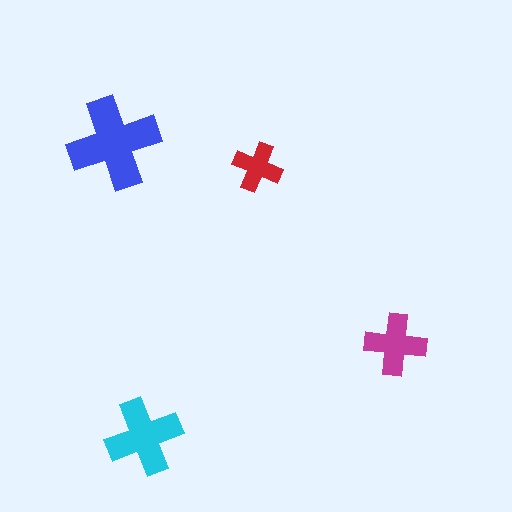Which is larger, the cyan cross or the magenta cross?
The cyan one.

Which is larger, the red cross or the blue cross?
The blue one.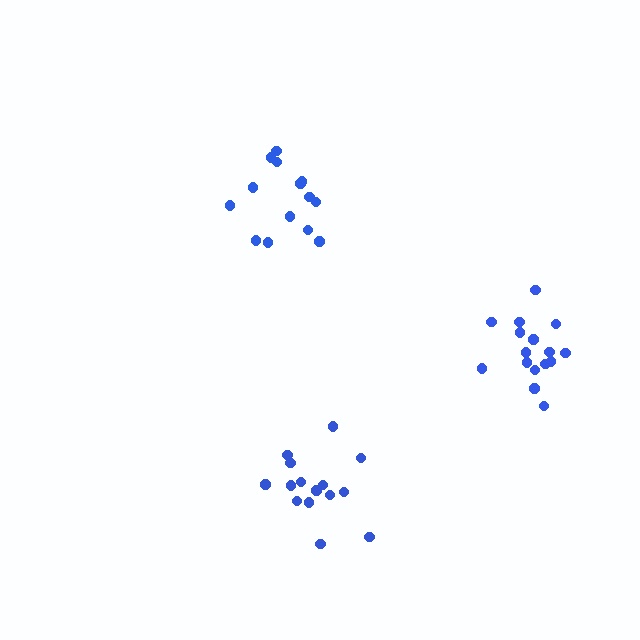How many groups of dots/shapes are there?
There are 3 groups.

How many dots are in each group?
Group 1: 14 dots, Group 2: 15 dots, Group 3: 16 dots (45 total).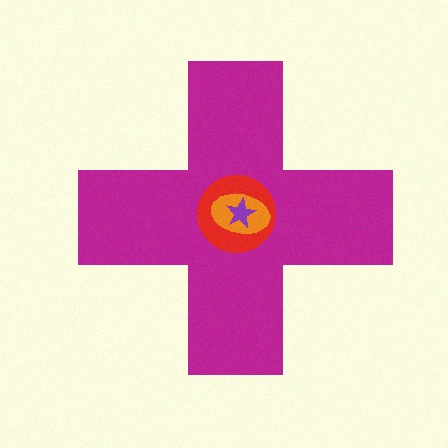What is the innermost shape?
The purple star.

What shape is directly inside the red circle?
The orange ellipse.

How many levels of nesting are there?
4.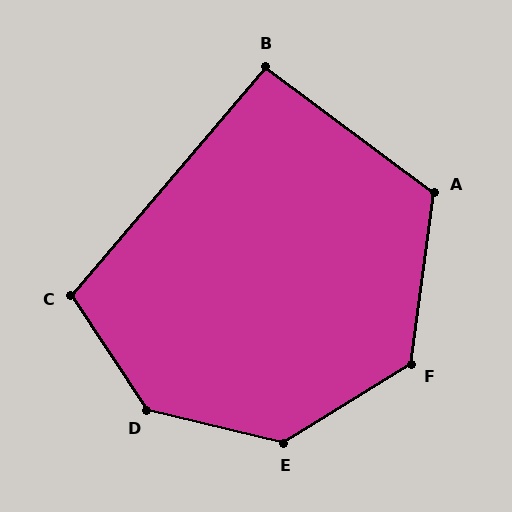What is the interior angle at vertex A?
Approximately 119 degrees (obtuse).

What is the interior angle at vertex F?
Approximately 129 degrees (obtuse).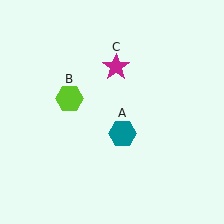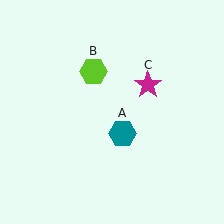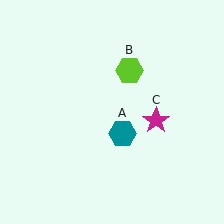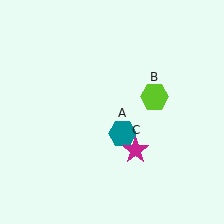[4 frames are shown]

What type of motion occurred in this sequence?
The lime hexagon (object B), magenta star (object C) rotated clockwise around the center of the scene.